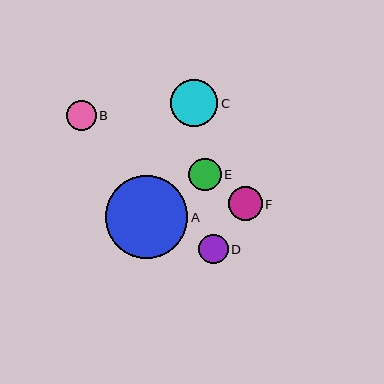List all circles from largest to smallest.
From largest to smallest: A, C, F, E, B, D.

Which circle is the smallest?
Circle D is the smallest with a size of approximately 29 pixels.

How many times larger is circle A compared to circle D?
Circle A is approximately 2.8 times the size of circle D.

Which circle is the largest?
Circle A is the largest with a size of approximately 83 pixels.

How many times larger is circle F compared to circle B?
Circle F is approximately 1.1 times the size of circle B.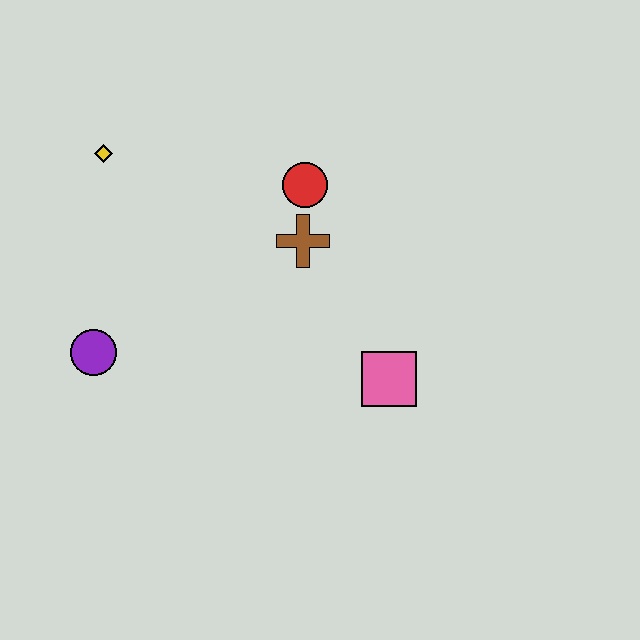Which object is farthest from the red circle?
The purple circle is farthest from the red circle.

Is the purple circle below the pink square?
No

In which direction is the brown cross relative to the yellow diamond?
The brown cross is to the right of the yellow diamond.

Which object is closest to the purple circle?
The yellow diamond is closest to the purple circle.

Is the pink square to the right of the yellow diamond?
Yes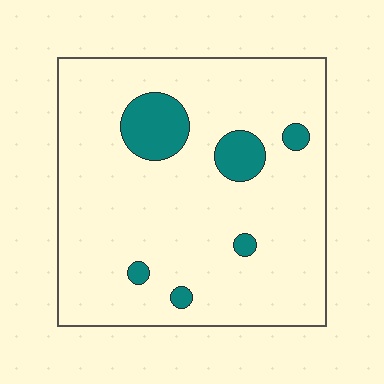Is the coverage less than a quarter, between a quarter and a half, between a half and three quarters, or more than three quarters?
Less than a quarter.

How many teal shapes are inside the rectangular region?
6.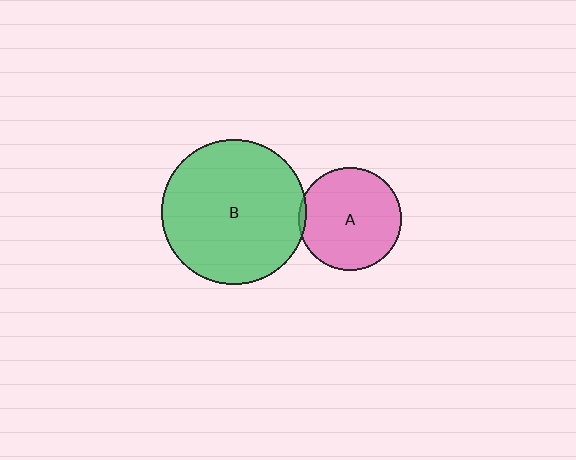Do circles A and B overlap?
Yes.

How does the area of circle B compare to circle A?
Approximately 2.0 times.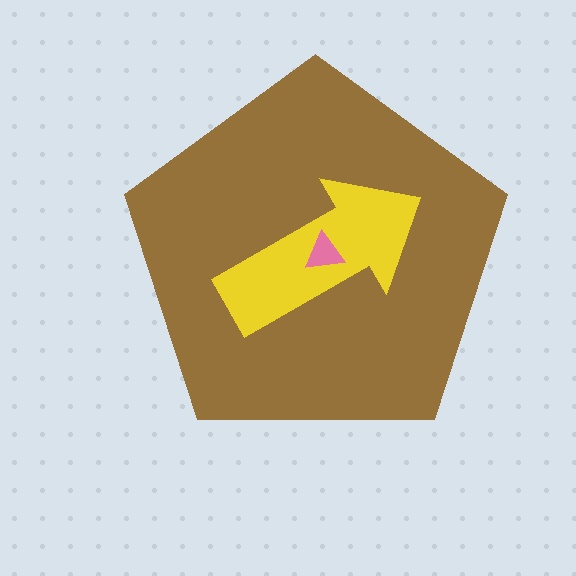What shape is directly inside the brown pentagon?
The yellow arrow.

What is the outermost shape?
The brown pentagon.